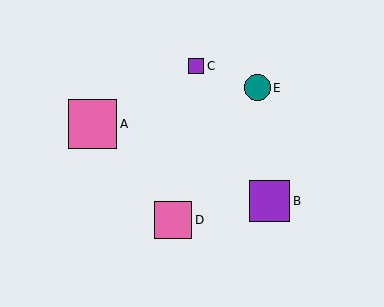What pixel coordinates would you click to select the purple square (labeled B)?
Click at (270, 201) to select the purple square B.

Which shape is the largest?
The pink square (labeled A) is the largest.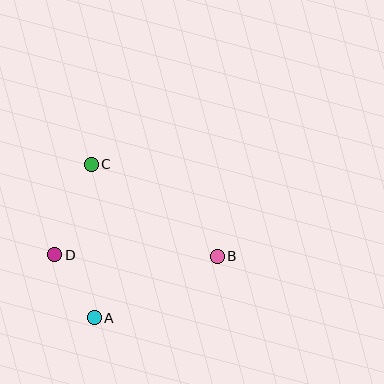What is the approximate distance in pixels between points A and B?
The distance between A and B is approximately 137 pixels.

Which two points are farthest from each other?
Points B and D are farthest from each other.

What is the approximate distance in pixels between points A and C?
The distance between A and C is approximately 154 pixels.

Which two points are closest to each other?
Points A and D are closest to each other.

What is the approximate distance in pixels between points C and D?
The distance between C and D is approximately 98 pixels.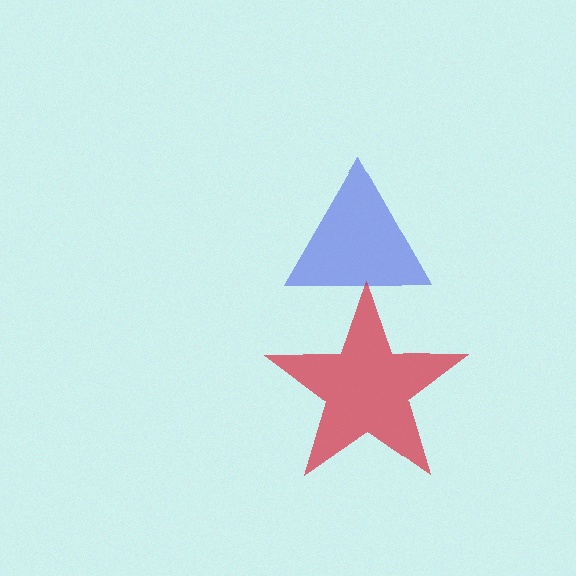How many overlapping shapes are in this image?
There are 2 overlapping shapes in the image.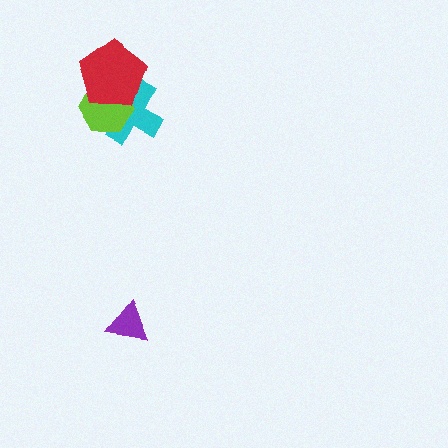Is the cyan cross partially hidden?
Yes, it is partially covered by another shape.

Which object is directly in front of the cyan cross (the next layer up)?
The lime hexagon is directly in front of the cyan cross.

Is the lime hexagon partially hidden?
Yes, it is partially covered by another shape.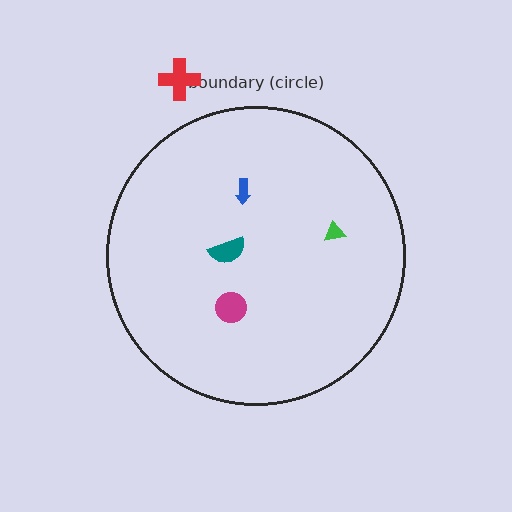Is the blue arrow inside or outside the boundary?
Inside.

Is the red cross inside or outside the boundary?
Outside.